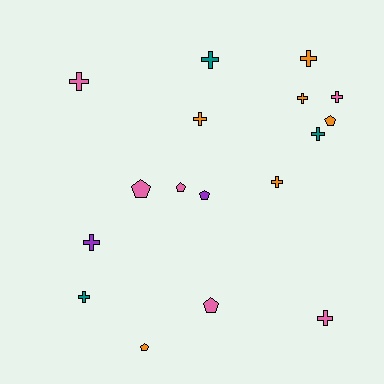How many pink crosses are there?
There are 3 pink crosses.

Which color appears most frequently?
Pink, with 6 objects.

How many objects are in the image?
There are 17 objects.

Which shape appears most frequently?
Cross, with 11 objects.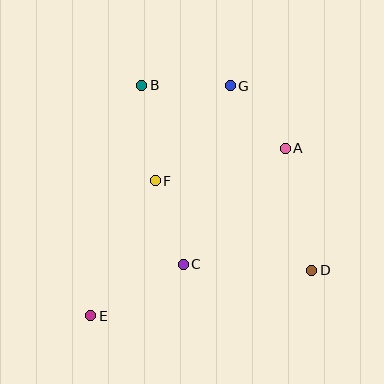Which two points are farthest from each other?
Points E and G are farthest from each other.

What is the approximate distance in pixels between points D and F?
The distance between D and F is approximately 180 pixels.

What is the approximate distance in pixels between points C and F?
The distance between C and F is approximately 88 pixels.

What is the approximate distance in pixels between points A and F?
The distance between A and F is approximately 134 pixels.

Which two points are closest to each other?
Points A and G are closest to each other.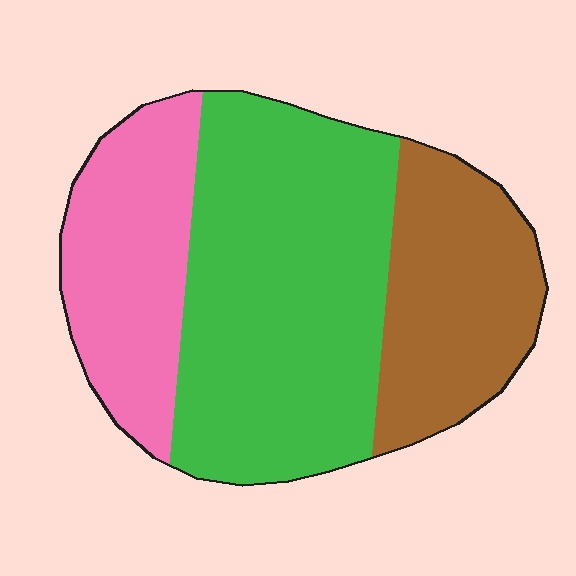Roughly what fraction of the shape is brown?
Brown covers around 25% of the shape.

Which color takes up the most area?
Green, at roughly 50%.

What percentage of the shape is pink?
Pink takes up about one quarter (1/4) of the shape.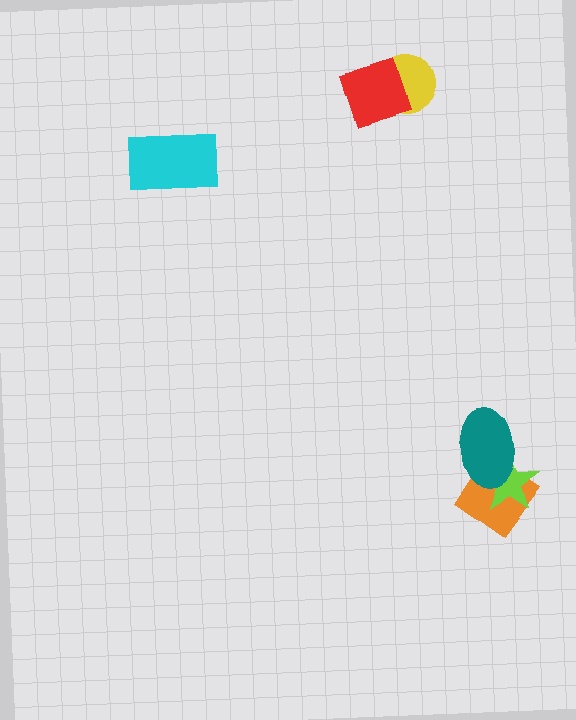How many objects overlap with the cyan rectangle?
0 objects overlap with the cyan rectangle.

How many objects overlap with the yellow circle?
1 object overlaps with the yellow circle.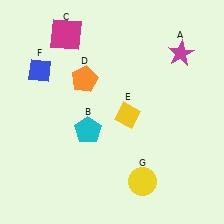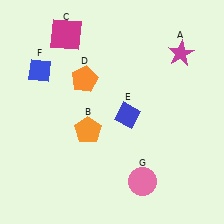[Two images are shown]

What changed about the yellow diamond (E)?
In Image 1, E is yellow. In Image 2, it changed to blue.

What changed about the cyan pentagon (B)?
In Image 1, B is cyan. In Image 2, it changed to orange.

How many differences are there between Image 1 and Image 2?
There are 3 differences between the two images.